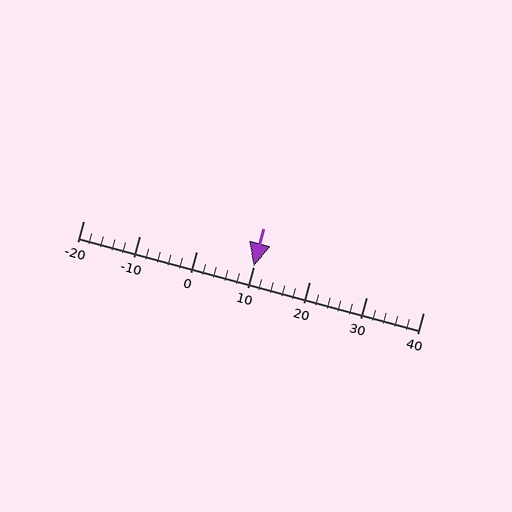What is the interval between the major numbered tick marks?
The major tick marks are spaced 10 units apart.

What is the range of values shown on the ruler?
The ruler shows values from -20 to 40.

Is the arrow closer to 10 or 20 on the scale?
The arrow is closer to 10.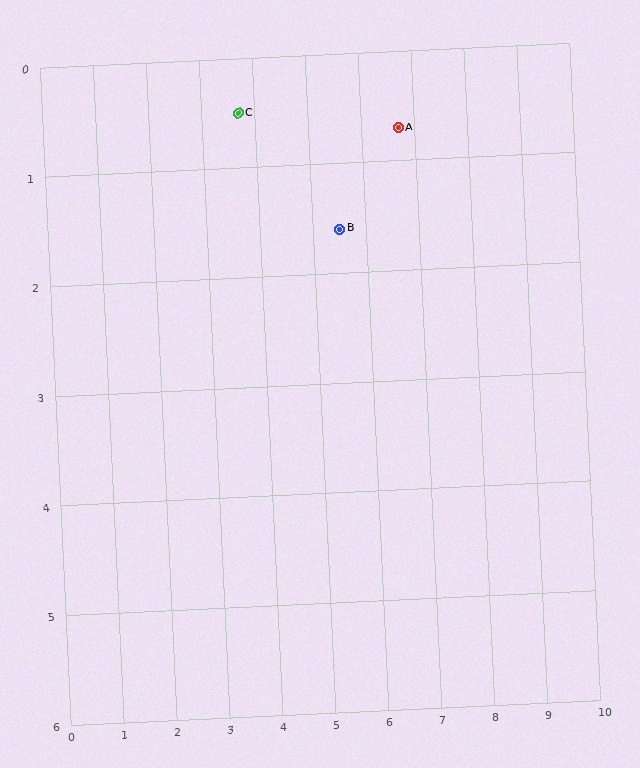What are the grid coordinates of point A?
Point A is at approximately (6.7, 0.7).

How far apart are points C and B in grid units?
Points C and B are about 2.1 grid units apart.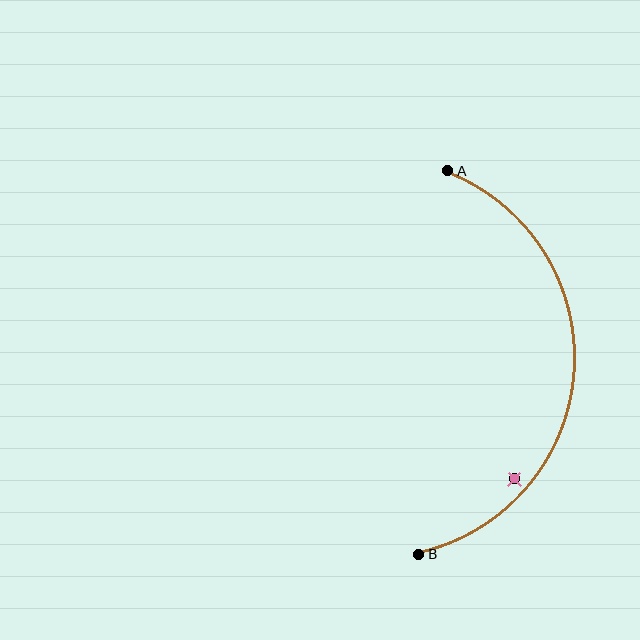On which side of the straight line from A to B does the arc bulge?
The arc bulges to the right of the straight line connecting A and B.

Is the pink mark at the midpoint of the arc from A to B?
No — the pink mark does not lie on the arc at all. It sits slightly inside the curve.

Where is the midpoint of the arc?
The arc midpoint is the point on the curve farthest from the straight line joining A and B. It sits to the right of that line.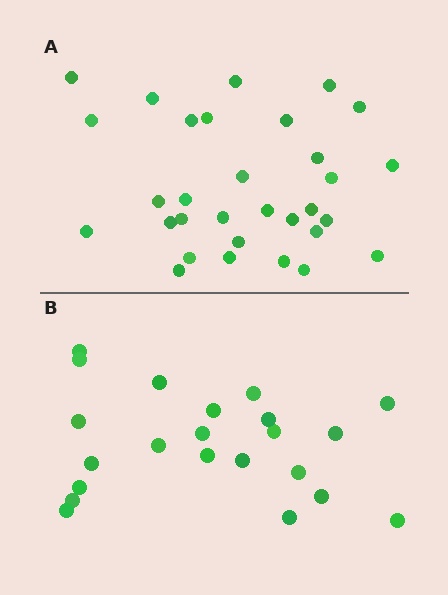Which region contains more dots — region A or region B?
Region A (the top region) has more dots.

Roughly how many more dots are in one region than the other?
Region A has roughly 8 or so more dots than region B.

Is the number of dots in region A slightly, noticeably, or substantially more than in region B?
Region A has noticeably more, but not dramatically so. The ratio is roughly 1.4 to 1.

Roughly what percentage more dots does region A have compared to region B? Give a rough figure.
About 40% more.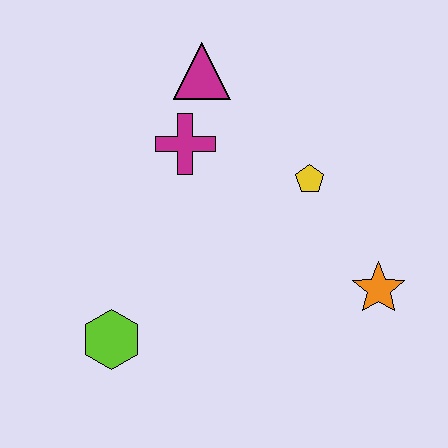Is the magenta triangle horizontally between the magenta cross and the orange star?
Yes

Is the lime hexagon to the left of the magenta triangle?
Yes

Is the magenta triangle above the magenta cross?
Yes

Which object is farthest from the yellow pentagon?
The lime hexagon is farthest from the yellow pentagon.